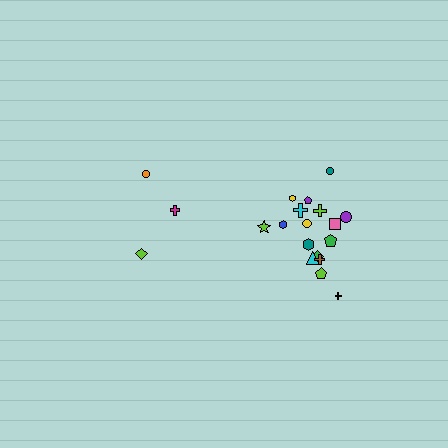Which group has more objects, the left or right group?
The right group.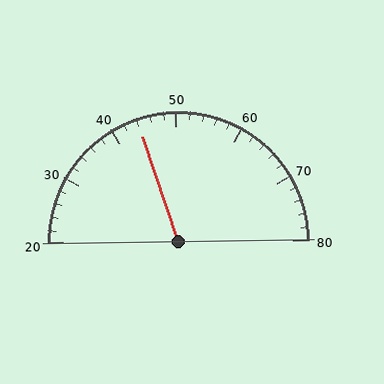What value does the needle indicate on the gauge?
The needle indicates approximately 44.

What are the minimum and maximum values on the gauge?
The gauge ranges from 20 to 80.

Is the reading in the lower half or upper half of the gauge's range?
The reading is in the lower half of the range (20 to 80).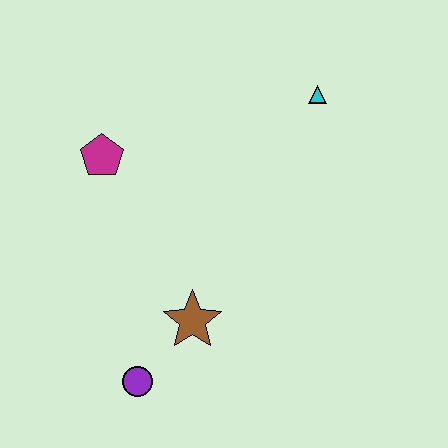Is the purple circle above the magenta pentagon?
No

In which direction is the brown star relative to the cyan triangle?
The brown star is below the cyan triangle.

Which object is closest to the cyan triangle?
The magenta pentagon is closest to the cyan triangle.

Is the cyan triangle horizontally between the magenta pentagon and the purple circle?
No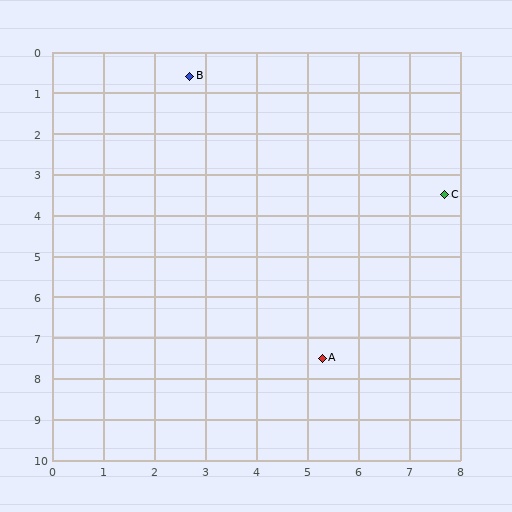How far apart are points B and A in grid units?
Points B and A are about 7.4 grid units apart.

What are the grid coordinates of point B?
Point B is at approximately (2.7, 0.6).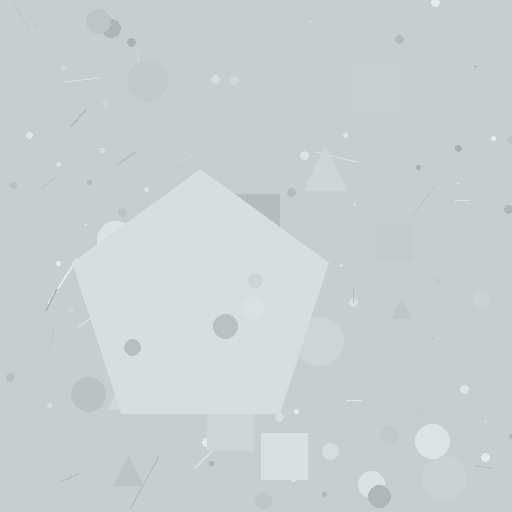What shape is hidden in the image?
A pentagon is hidden in the image.